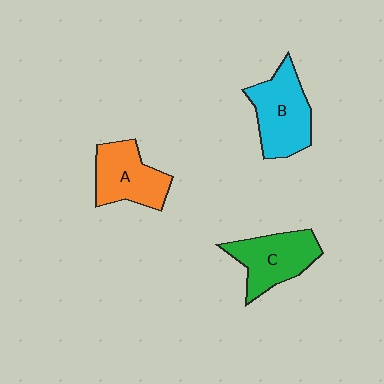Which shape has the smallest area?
Shape A (orange).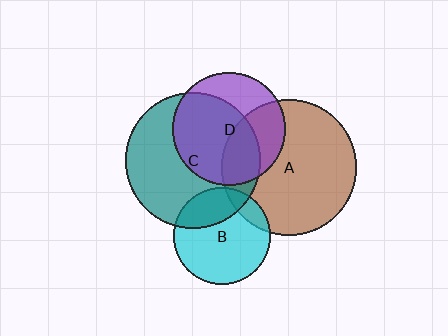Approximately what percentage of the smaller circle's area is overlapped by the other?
Approximately 25%.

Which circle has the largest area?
Circle A (brown).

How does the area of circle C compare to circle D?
Approximately 1.4 times.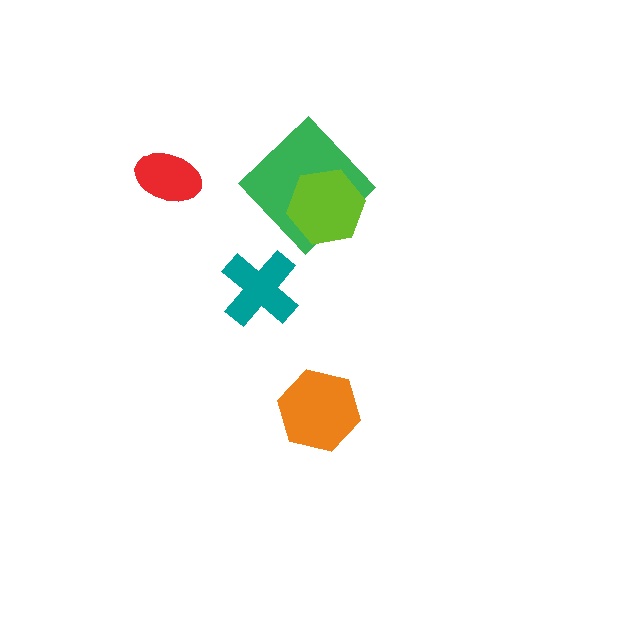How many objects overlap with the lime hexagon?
1 object overlaps with the lime hexagon.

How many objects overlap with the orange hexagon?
0 objects overlap with the orange hexagon.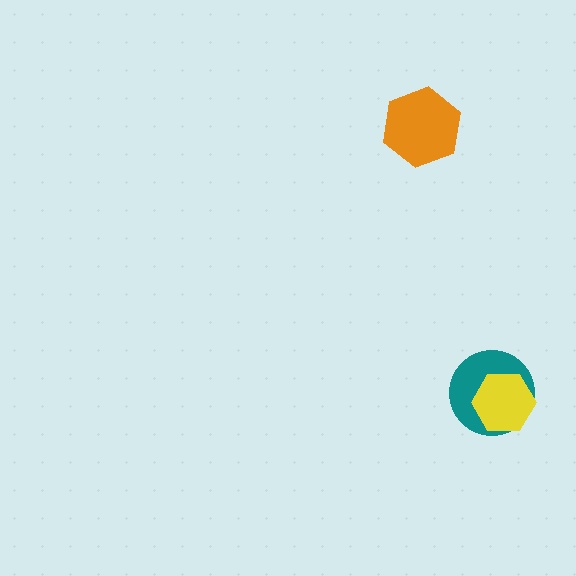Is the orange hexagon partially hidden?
No, no other shape covers it.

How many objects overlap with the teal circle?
1 object overlaps with the teal circle.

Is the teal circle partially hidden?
Yes, it is partially covered by another shape.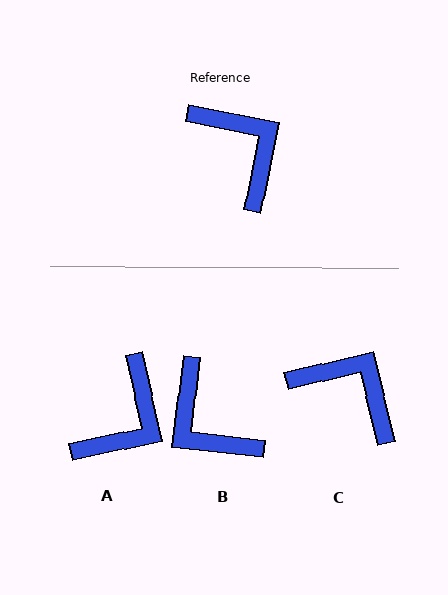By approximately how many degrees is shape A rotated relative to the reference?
Approximately 66 degrees clockwise.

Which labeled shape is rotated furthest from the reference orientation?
B, about 175 degrees away.